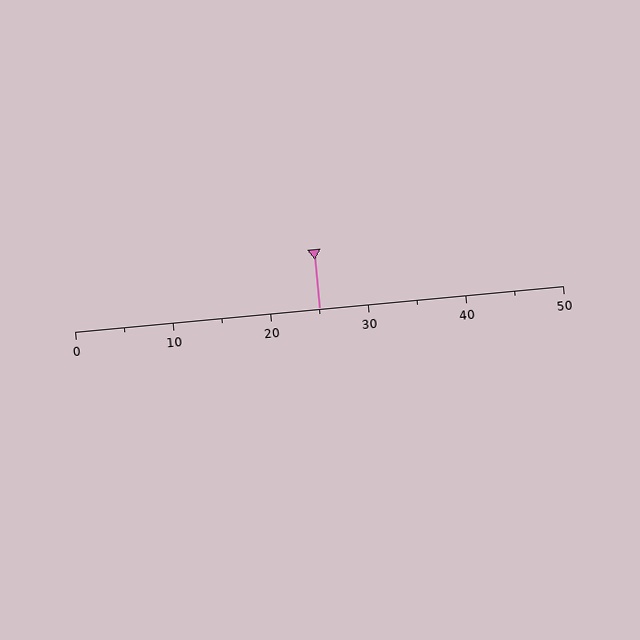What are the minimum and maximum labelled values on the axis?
The axis runs from 0 to 50.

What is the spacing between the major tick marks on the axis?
The major ticks are spaced 10 apart.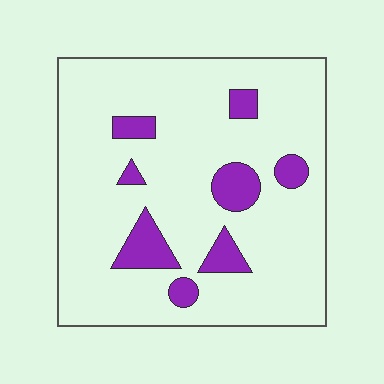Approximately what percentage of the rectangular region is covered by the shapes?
Approximately 15%.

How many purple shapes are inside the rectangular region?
8.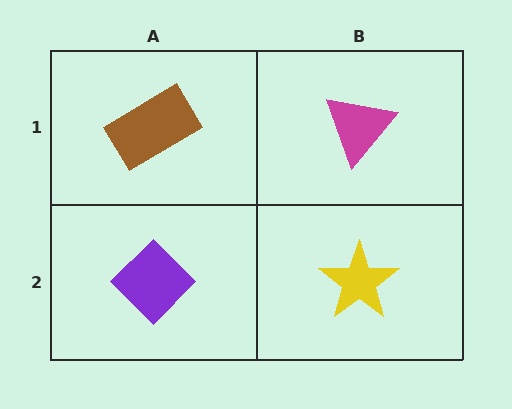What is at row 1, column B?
A magenta triangle.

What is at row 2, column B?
A yellow star.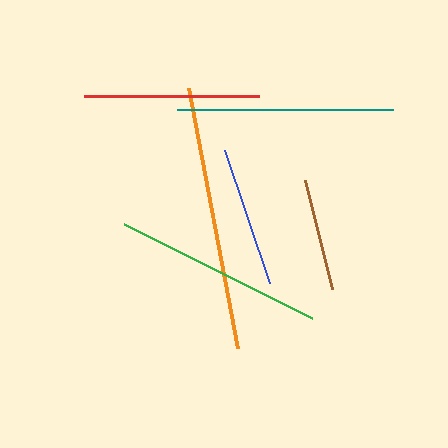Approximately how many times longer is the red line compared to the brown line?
The red line is approximately 1.5 times the length of the brown line.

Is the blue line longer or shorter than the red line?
The red line is longer than the blue line.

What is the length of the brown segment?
The brown segment is approximately 113 pixels long.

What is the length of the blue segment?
The blue segment is approximately 141 pixels long.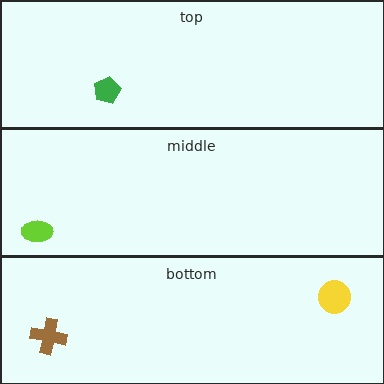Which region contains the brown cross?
The bottom region.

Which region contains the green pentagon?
The top region.